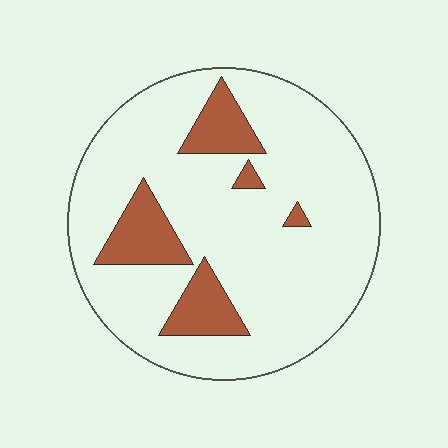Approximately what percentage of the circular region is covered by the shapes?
Approximately 15%.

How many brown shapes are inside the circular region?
5.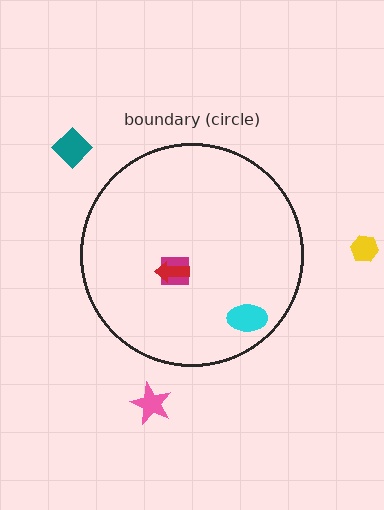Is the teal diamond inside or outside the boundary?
Outside.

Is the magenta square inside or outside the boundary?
Inside.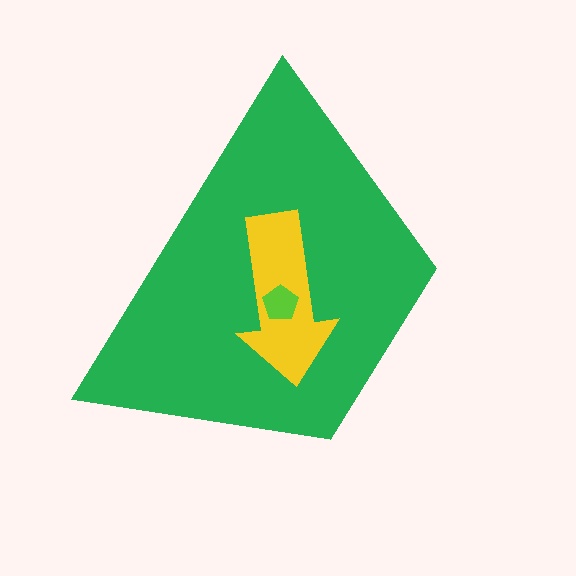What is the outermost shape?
The green trapezoid.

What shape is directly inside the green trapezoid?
The yellow arrow.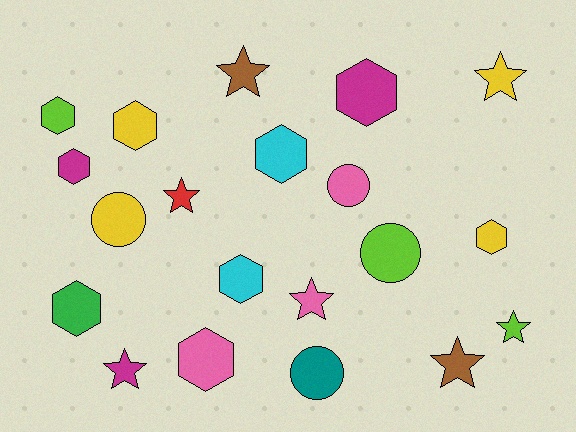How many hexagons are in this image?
There are 9 hexagons.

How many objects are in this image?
There are 20 objects.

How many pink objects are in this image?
There are 3 pink objects.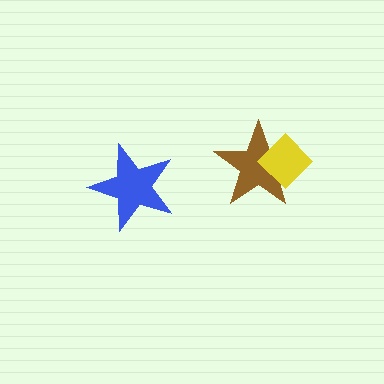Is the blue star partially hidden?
No, no other shape covers it.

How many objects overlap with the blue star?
0 objects overlap with the blue star.